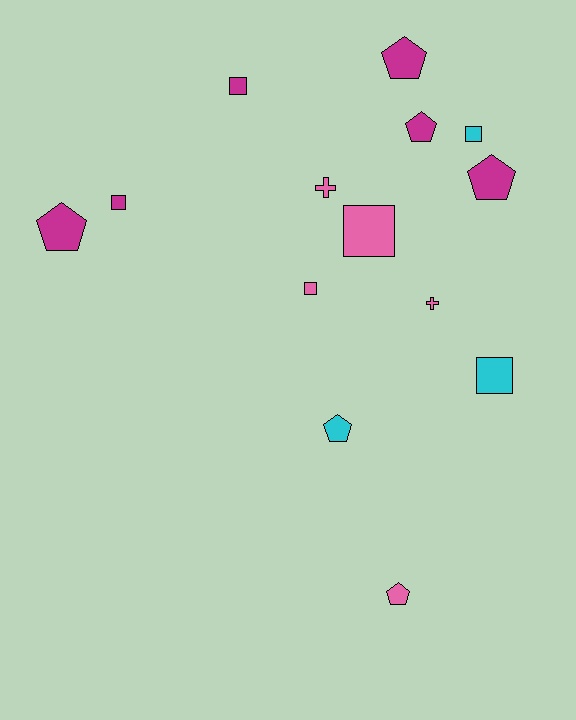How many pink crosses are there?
There are 2 pink crosses.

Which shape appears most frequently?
Square, with 6 objects.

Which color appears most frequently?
Magenta, with 6 objects.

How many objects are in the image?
There are 14 objects.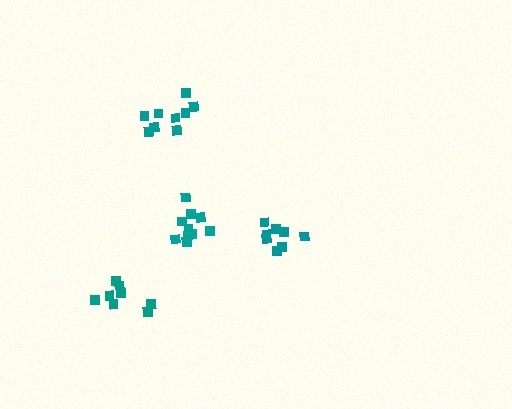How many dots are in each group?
Group 1: 8 dots, Group 2: 9 dots, Group 3: 10 dots, Group 4: 9 dots (36 total).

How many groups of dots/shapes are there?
There are 4 groups.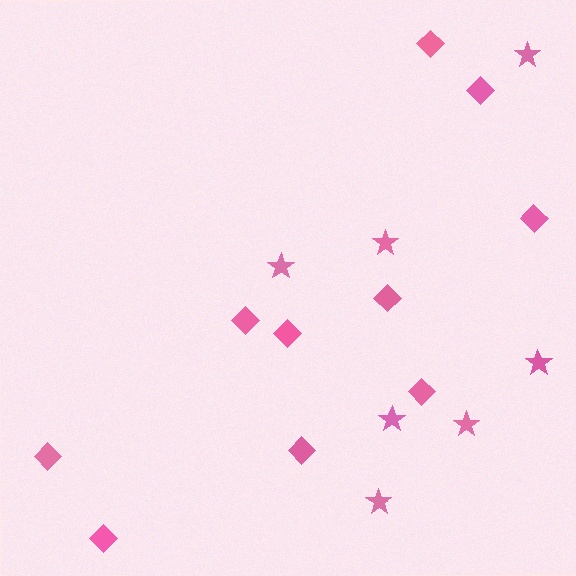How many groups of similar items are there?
There are 2 groups: one group of stars (7) and one group of diamonds (10).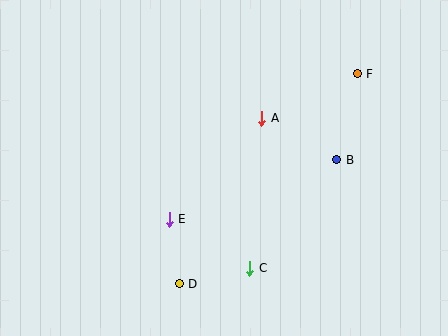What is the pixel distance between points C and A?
The distance between C and A is 150 pixels.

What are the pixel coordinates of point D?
Point D is at (179, 284).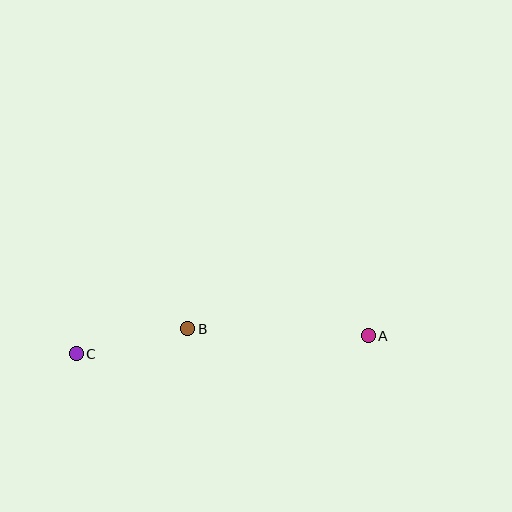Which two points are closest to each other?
Points B and C are closest to each other.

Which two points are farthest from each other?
Points A and C are farthest from each other.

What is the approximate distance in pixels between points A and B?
The distance between A and B is approximately 181 pixels.